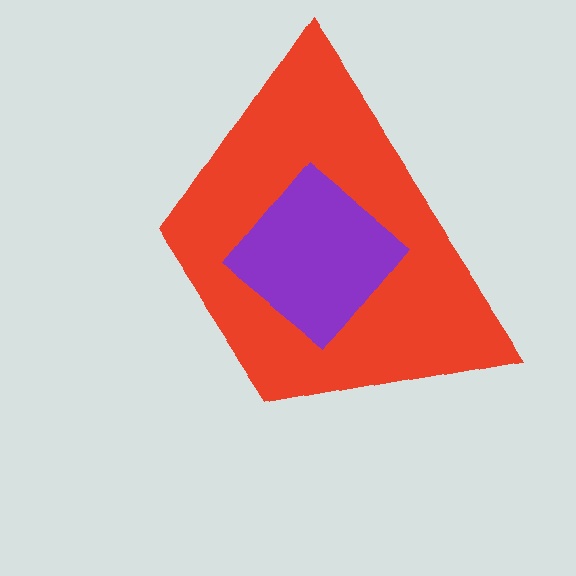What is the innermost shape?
The purple diamond.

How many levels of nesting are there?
2.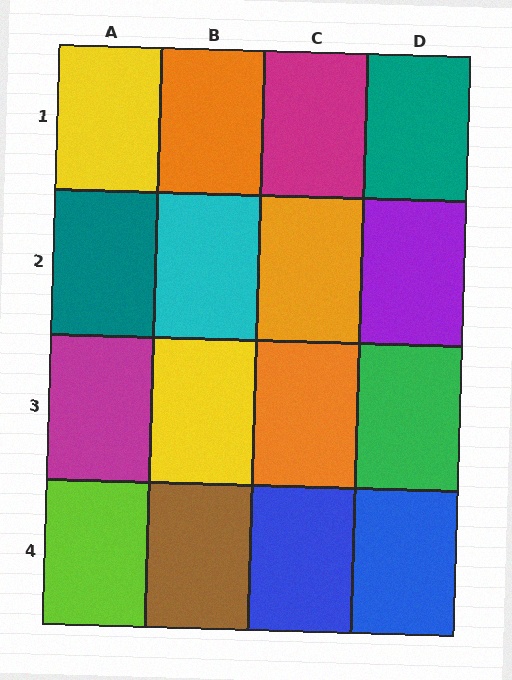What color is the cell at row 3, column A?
Magenta.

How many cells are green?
1 cell is green.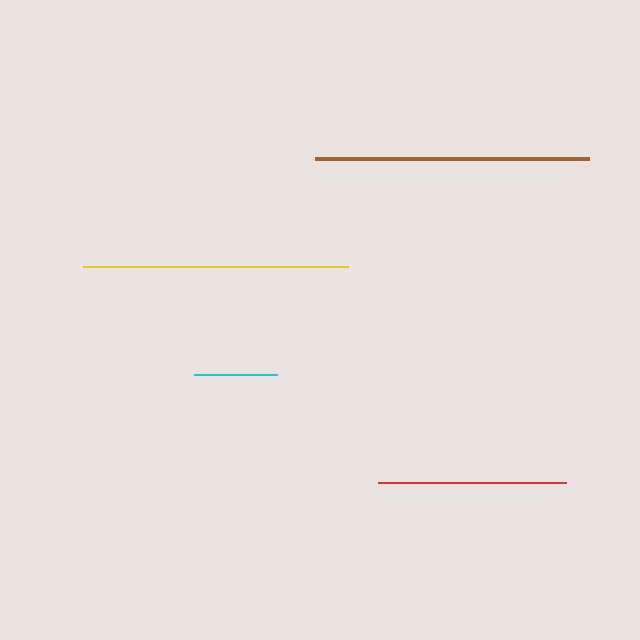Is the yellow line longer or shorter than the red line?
The yellow line is longer than the red line.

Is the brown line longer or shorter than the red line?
The brown line is longer than the red line.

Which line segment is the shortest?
The cyan line is the shortest at approximately 83 pixels.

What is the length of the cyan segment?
The cyan segment is approximately 83 pixels long.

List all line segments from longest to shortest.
From longest to shortest: brown, yellow, red, cyan.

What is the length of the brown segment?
The brown segment is approximately 275 pixels long.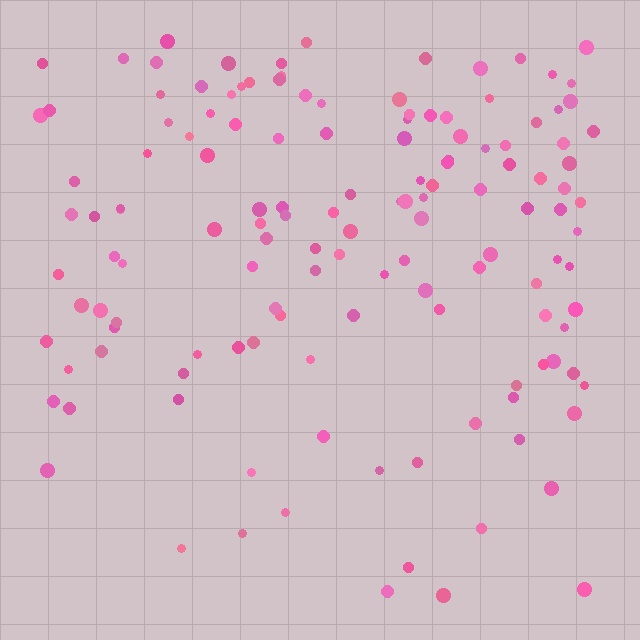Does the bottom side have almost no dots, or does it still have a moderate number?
Still a moderate number, just noticeably fewer than the top.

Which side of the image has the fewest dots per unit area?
The bottom.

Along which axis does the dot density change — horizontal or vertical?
Vertical.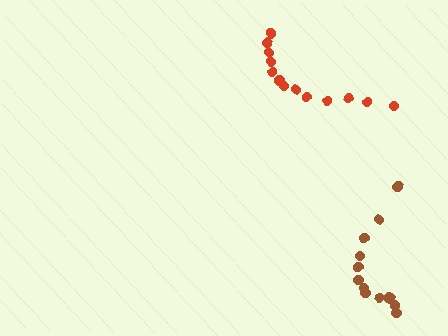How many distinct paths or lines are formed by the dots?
There are 2 distinct paths.